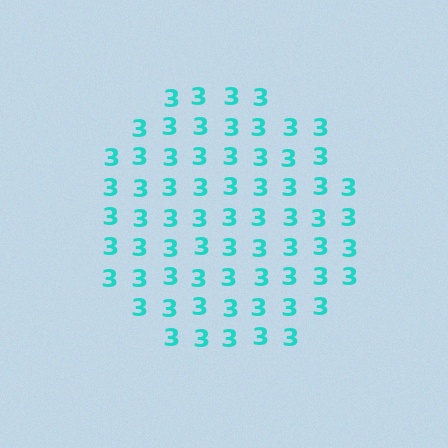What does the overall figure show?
The overall figure shows a circle.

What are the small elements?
The small elements are digit 3's.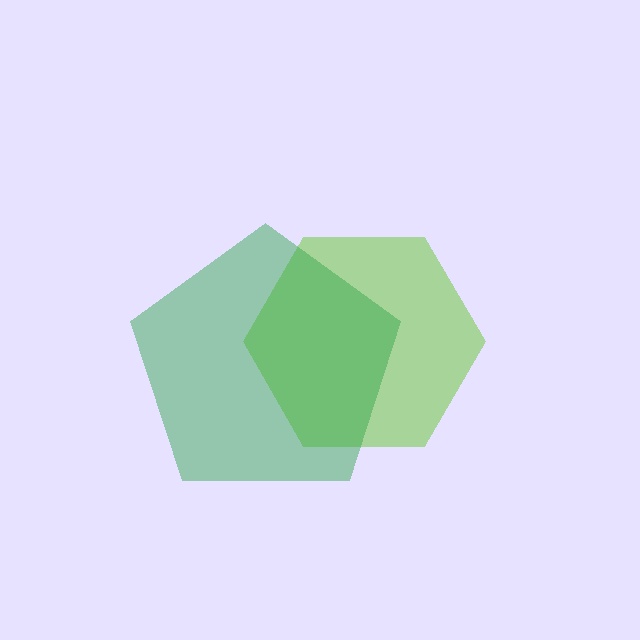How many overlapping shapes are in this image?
There are 2 overlapping shapes in the image.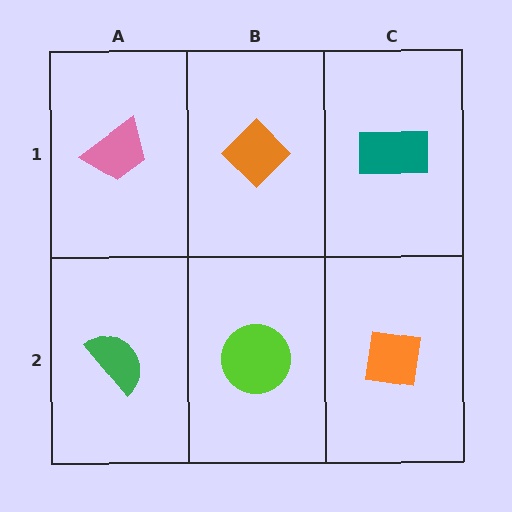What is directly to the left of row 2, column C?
A lime circle.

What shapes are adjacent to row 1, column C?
An orange square (row 2, column C), an orange diamond (row 1, column B).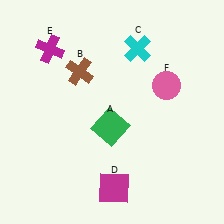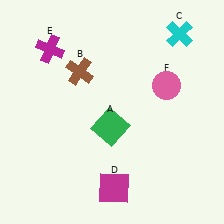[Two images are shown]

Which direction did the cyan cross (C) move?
The cyan cross (C) moved right.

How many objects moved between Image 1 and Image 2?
1 object moved between the two images.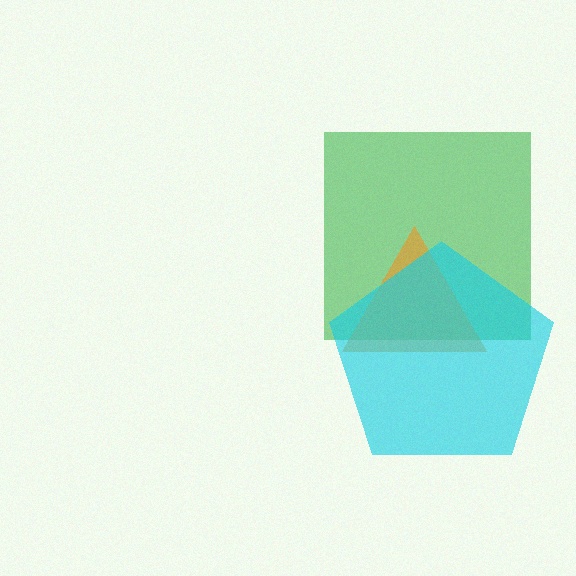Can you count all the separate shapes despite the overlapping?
Yes, there are 3 separate shapes.